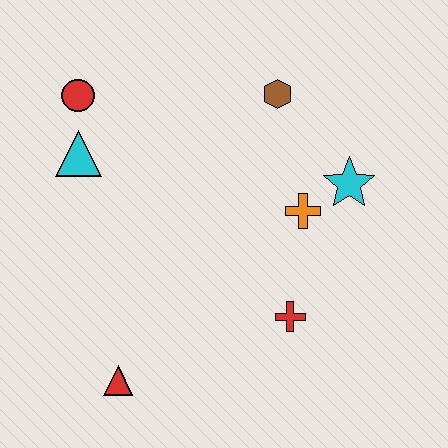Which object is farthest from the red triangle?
The brown hexagon is farthest from the red triangle.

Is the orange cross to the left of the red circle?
No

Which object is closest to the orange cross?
The cyan star is closest to the orange cross.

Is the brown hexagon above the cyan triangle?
Yes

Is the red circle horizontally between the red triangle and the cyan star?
No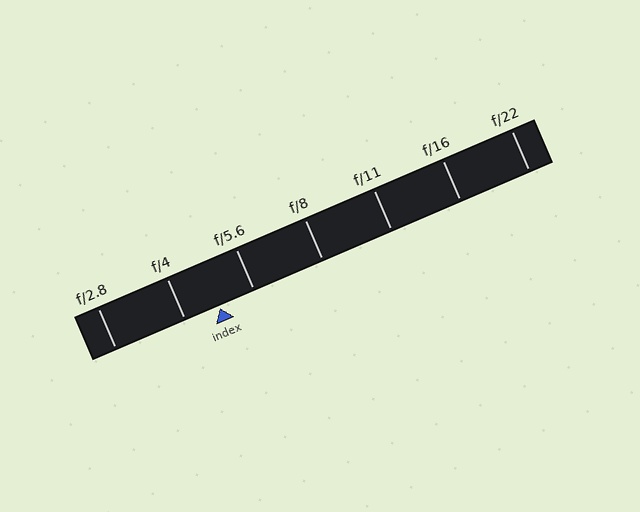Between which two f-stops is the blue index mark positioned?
The index mark is between f/4 and f/5.6.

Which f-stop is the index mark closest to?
The index mark is closest to f/4.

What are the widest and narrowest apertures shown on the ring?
The widest aperture shown is f/2.8 and the narrowest is f/22.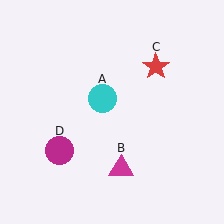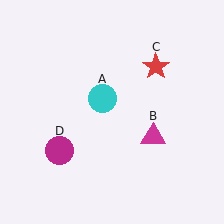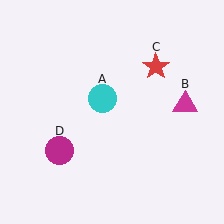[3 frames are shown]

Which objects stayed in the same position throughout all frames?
Cyan circle (object A) and red star (object C) and magenta circle (object D) remained stationary.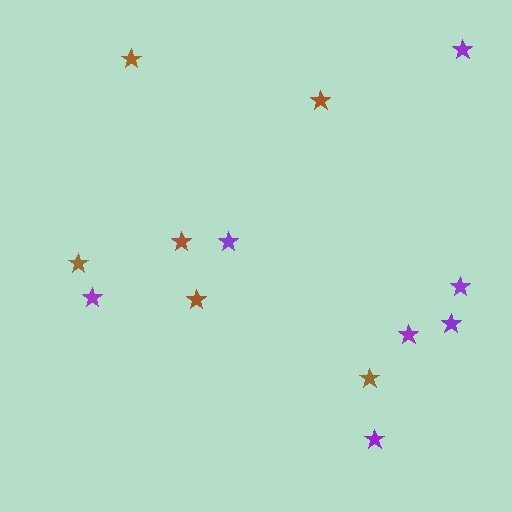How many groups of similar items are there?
There are 2 groups: one group of brown stars (6) and one group of purple stars (7).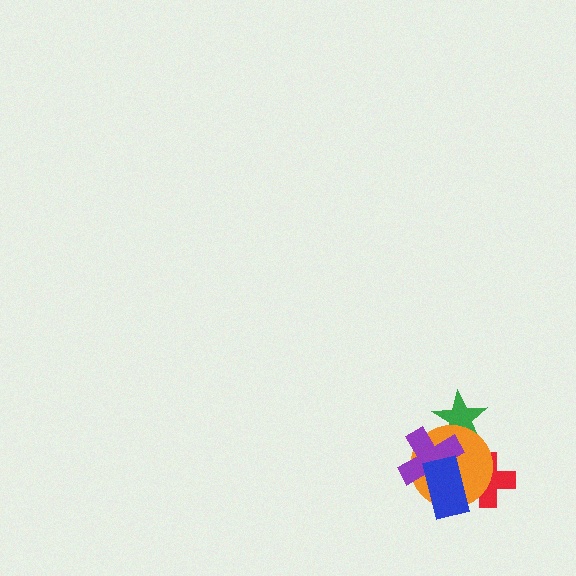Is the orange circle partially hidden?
Yes, it is partially covered by another shape.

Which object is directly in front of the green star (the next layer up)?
The orange circle is directly in front of the green star.